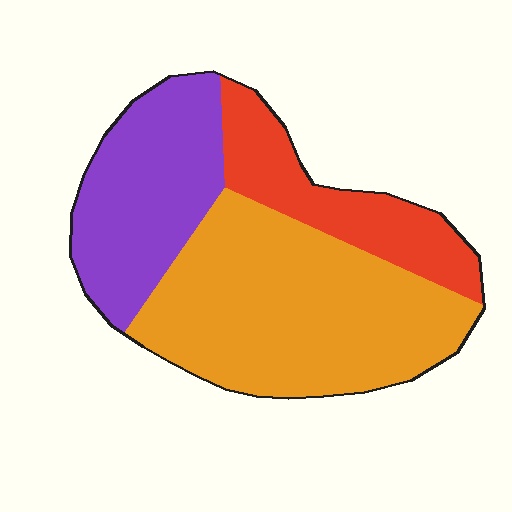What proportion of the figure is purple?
Purple takes up about one quarter (1/4) of the figure.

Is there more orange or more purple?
Orange.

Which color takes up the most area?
Orange, at roughly 50%.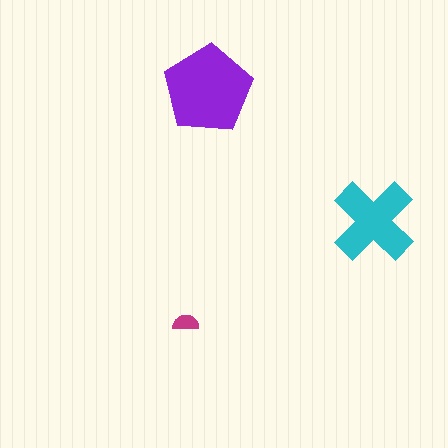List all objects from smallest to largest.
The magenta semicircle, the cyan cross, the purple pentagon.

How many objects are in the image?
There are 3 objects in the image.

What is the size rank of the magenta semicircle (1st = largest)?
3rd.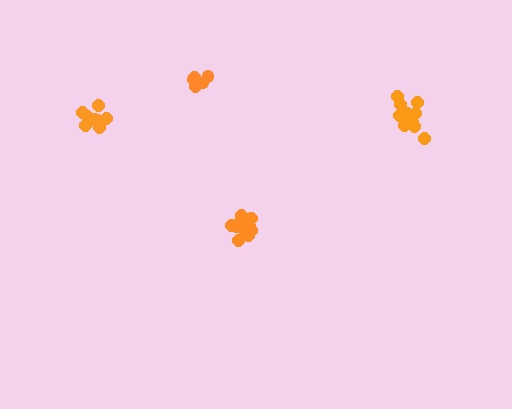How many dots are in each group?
Group 1: 12 dots, Group 2: 12 dots, Group 3: 7 dots, Group 4: 8 dots (39 total).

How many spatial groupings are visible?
There are 4 spatial groupings.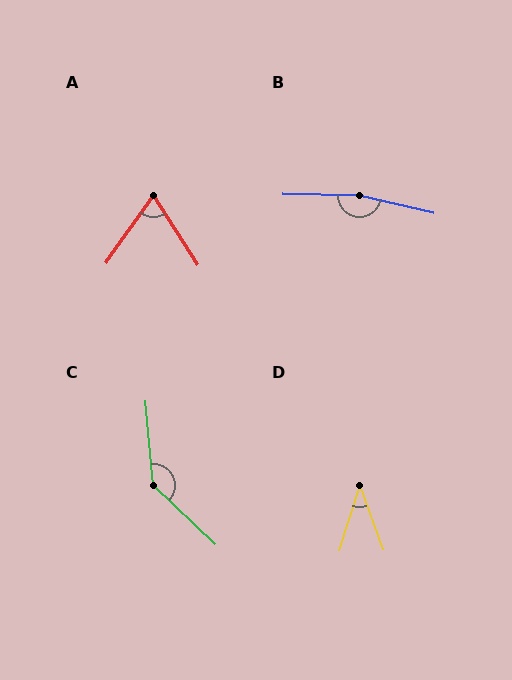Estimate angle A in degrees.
Approximately 67 degrees.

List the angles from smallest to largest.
D (38°), A (67°), C (139°), B (167°).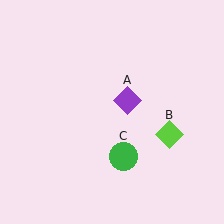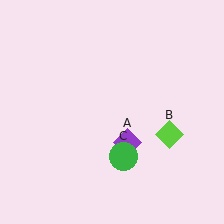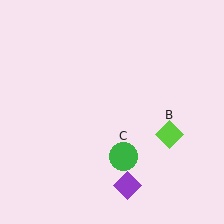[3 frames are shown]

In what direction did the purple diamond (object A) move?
The purple diamond (object A) moved down.